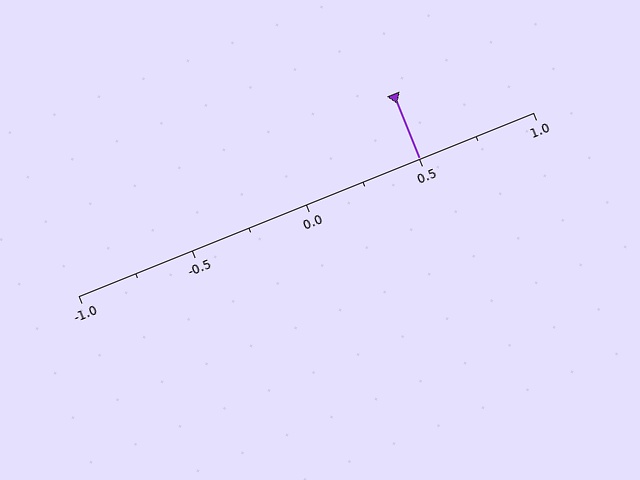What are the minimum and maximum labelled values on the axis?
The axis runs from -1.0 to 1.0.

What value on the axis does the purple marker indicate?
The marker indicates approximately 0.5.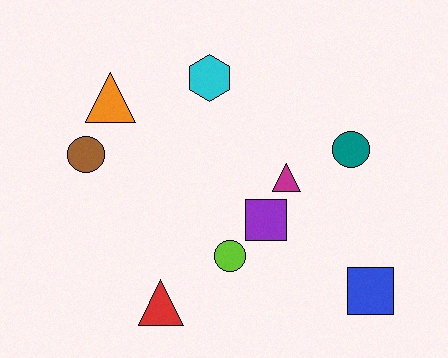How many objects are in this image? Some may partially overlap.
There are 9 objects.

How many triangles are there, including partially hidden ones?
There are 3 triangles.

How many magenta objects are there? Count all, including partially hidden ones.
There is 1 magenta object.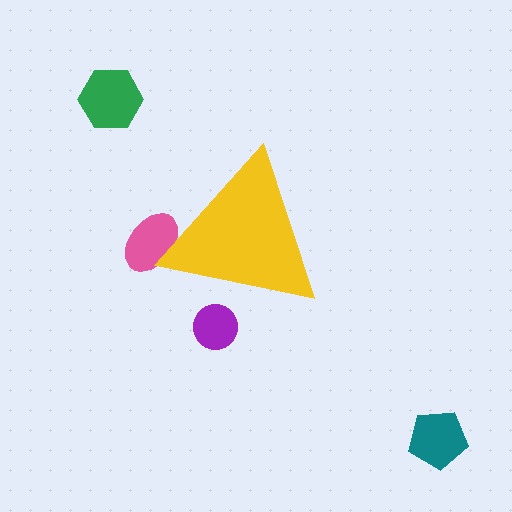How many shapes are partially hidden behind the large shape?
2 shapes are partially hidden.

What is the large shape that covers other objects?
A yellow triangle.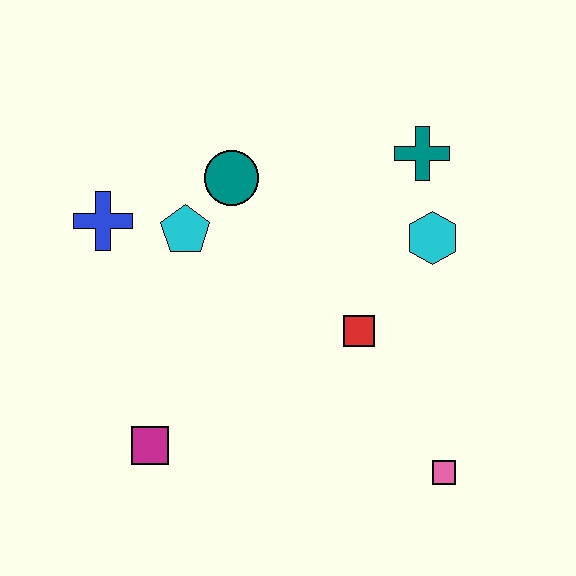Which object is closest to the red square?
The cyan hexagon is closest to the red square.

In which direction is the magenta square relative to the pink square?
The magenta square is to the left of the pink square.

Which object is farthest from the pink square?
The blue cross is farthest from the pink square.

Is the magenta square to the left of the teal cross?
Yes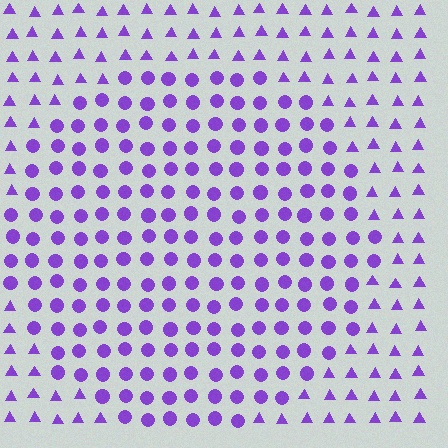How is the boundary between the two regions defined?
The boundary is defined by a change in element shape: circles inside vs. triangles outside. All elements share the same color and spacing.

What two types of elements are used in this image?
The image uses circles inside the circle region and triangles outside it.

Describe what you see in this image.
The image is filled with small purple elements arranged in a uniform grid. A circle-shaped region contains circles, while the surrounding area contains triangles. The boundary is defined purely by the change in element shape.